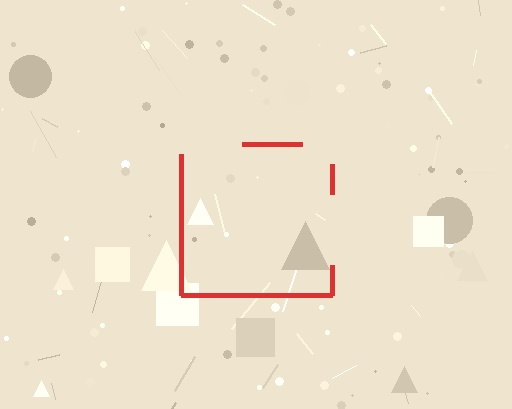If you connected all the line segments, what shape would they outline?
They would outline a square.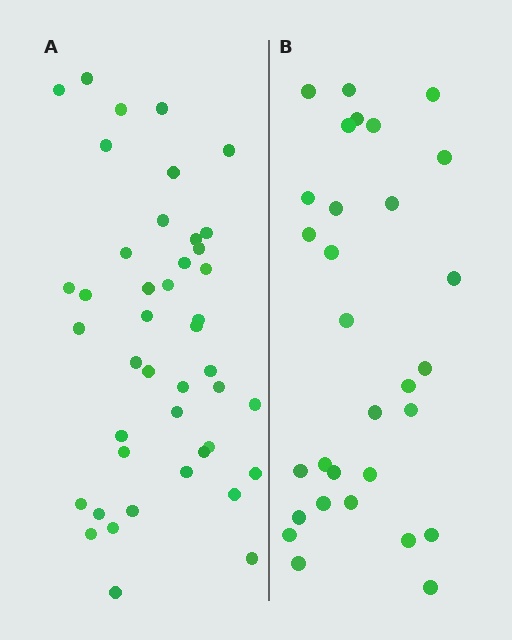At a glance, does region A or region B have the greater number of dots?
Region A (the left region) has more dots.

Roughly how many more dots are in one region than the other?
Region A has approximately 15 more dots than region B.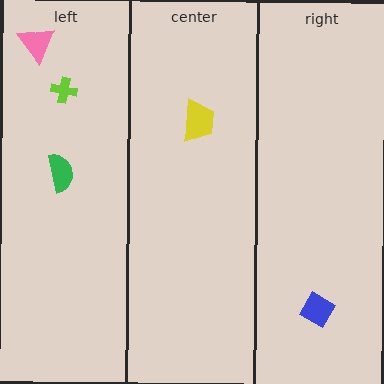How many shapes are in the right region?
1.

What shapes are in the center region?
The yellow trapezoid.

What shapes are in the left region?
The lime cross, the green semicircle, the pink triangle.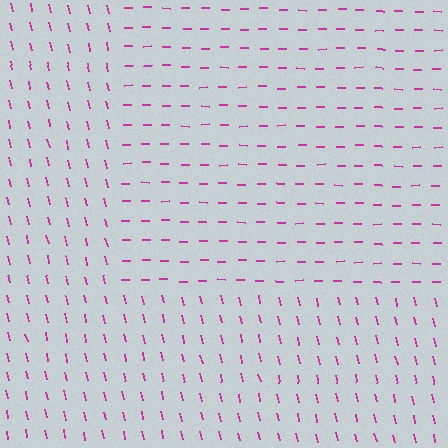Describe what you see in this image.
The image is filled with small magenta line segments. A rectangle region in the image has lines oriented differently from the surrounding lines, creating a visible texture boundary.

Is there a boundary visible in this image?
Yes, there is a texture boundary formed by a change in line orientation.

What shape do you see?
I see a rectangle.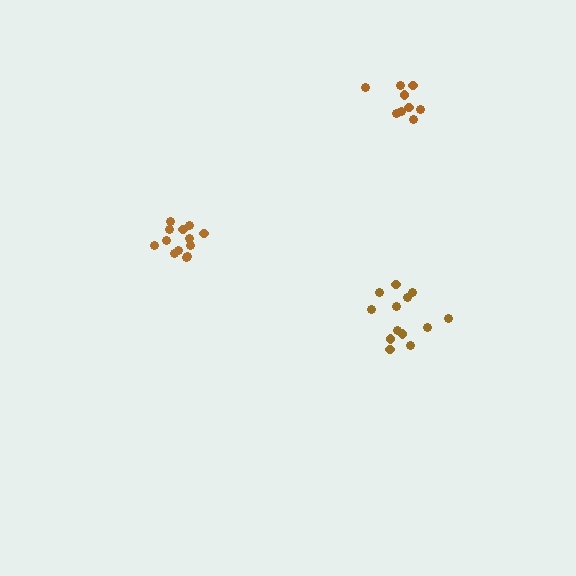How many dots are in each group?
Group 1: 13 dots, Group 2: 9 dots, Group 3: 13 dots (35 total).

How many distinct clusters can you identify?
There are 3 distinct clusters.